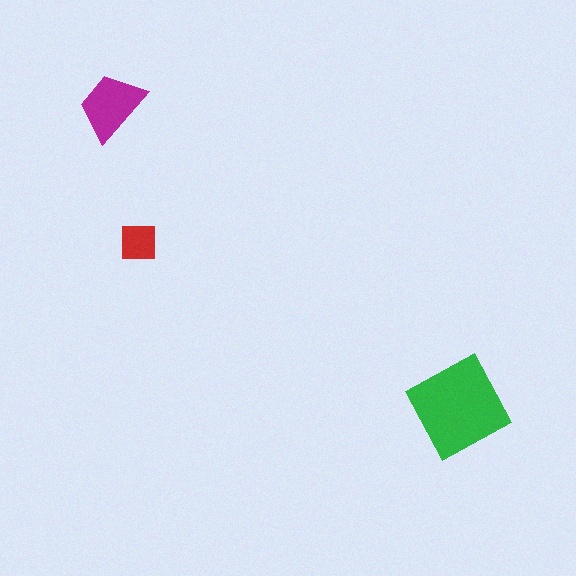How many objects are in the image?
There are 3 objects in the image.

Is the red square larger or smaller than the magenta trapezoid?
Smaller.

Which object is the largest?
The green diamond.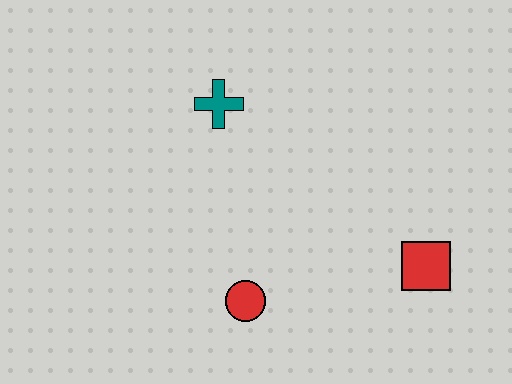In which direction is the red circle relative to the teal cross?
The red circle is below the teal cross.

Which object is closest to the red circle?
The red square is closest to the red circle.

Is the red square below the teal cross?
Yes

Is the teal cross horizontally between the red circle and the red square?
No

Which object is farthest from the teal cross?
The red square is farthest from the teal cross.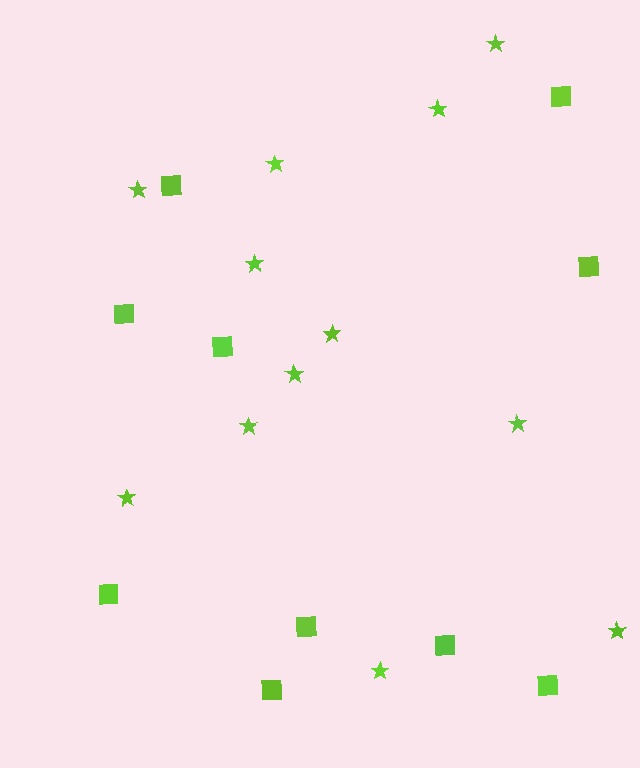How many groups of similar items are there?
There are 2 groups: one group of squares (10) and one group of stars (12).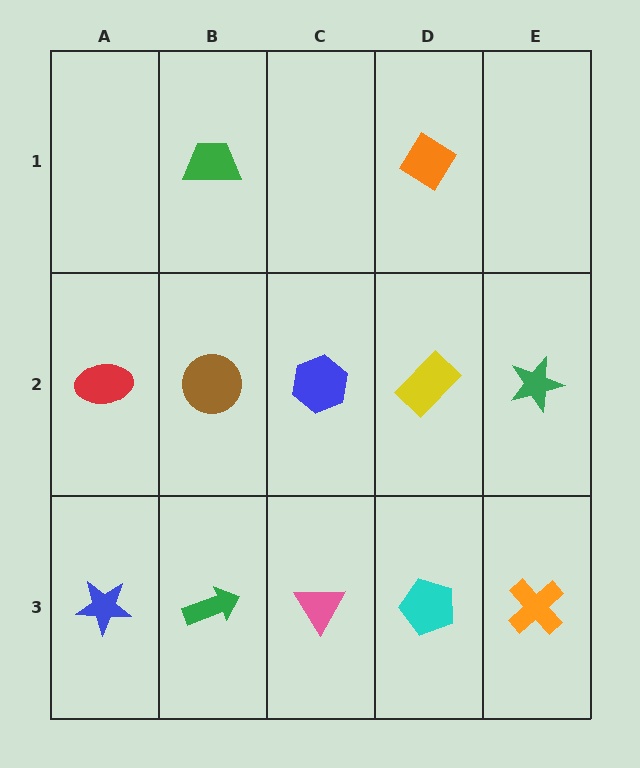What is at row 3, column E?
An orange cross.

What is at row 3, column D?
A cyan pentagon.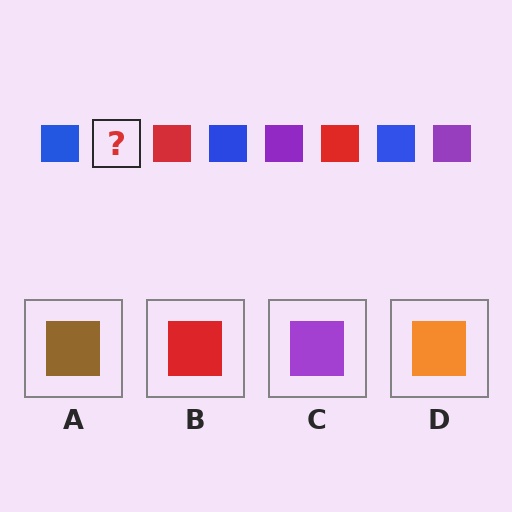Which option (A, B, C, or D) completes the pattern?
C.